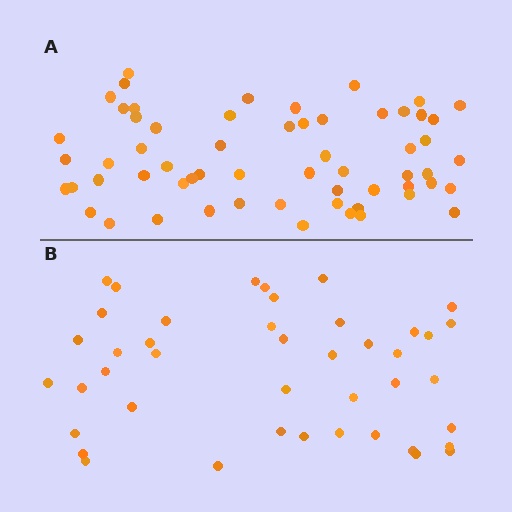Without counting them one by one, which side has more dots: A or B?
Region A (the top region) has more dots.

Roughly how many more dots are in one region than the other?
Region A has approximately 15 more dots than region B.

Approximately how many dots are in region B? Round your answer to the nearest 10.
About 40 dots. (The exact count is 43, which rounds to 40.)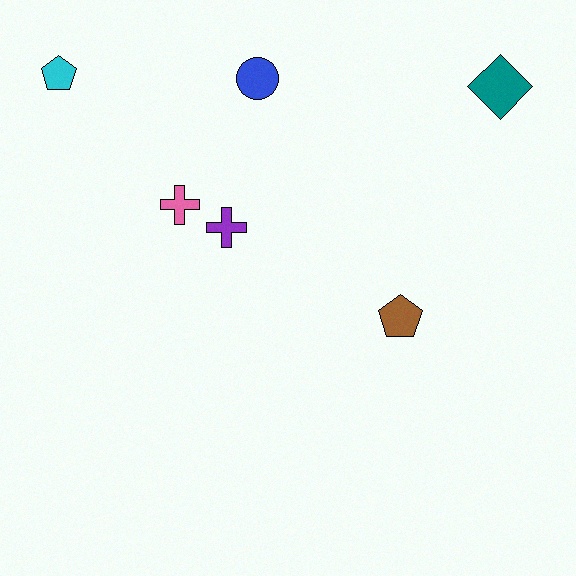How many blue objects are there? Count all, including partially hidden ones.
There is 1 blue object.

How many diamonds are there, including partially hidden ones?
There is 1 diamond.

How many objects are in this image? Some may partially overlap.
There are 6 objects.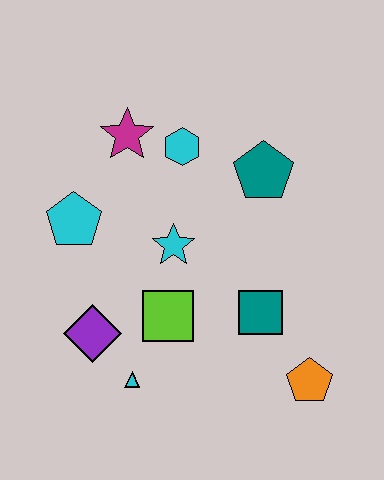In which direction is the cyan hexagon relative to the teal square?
The cyan hexagon is above the teal square.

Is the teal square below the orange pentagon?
No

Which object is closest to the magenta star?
The cyan hexagon is closest to the magenta star.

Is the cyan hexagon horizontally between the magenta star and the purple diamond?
No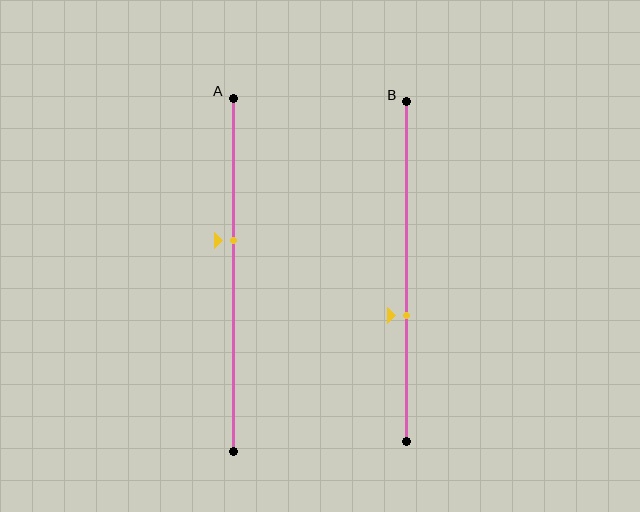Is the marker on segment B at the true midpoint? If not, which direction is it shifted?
No, the marker on segment B is shifted downward by about 13% of the segment length.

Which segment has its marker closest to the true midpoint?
Segment A has its marker closest to the true midpoint.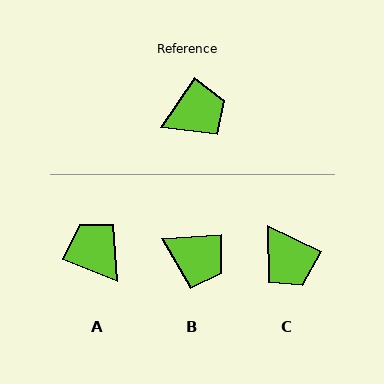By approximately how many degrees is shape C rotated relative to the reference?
Approximately 82 degrees clockwise.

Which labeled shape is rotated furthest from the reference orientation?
A, about 101 degrees away.